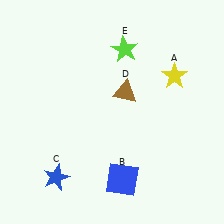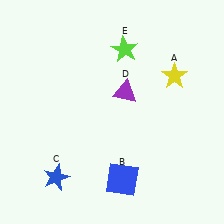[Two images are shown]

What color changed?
The triangle (D) changed from brown in Image 1 to purple in Image 2.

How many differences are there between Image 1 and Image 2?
There is 1 difference between the two images.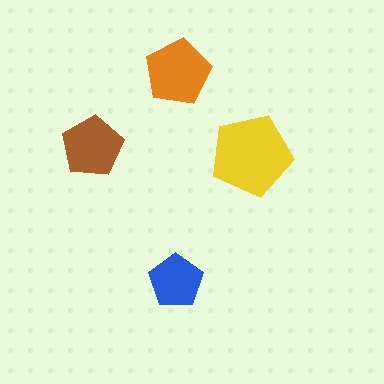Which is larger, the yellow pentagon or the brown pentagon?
The yellow one.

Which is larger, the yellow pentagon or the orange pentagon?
The yellow one.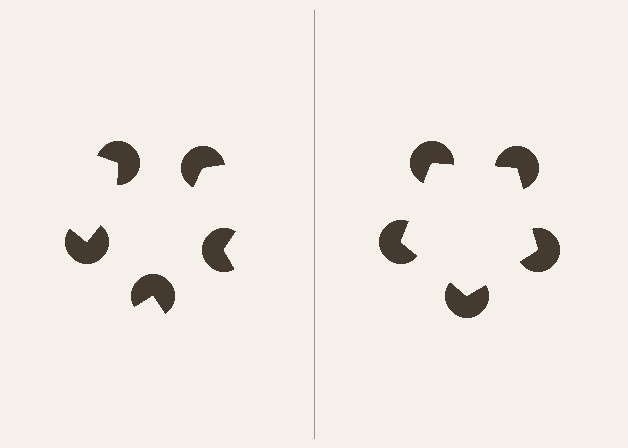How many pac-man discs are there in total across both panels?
10 — 5 on each side.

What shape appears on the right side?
An illusory pentagon.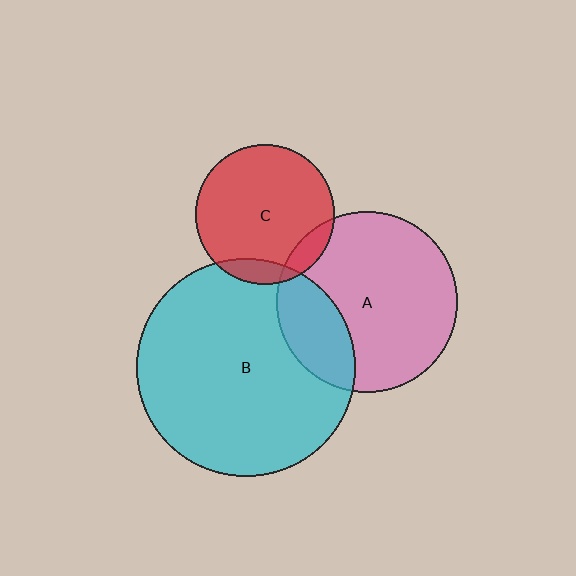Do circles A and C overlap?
Yes.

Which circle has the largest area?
Circle B (cyan).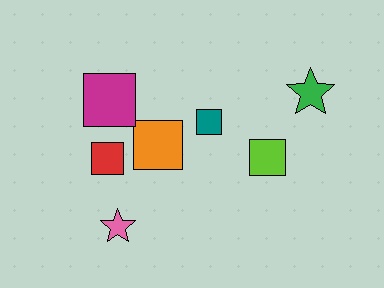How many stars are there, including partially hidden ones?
There are 2 stars.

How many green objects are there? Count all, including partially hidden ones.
There is 1 green object.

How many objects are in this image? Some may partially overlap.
There are 7 objects.